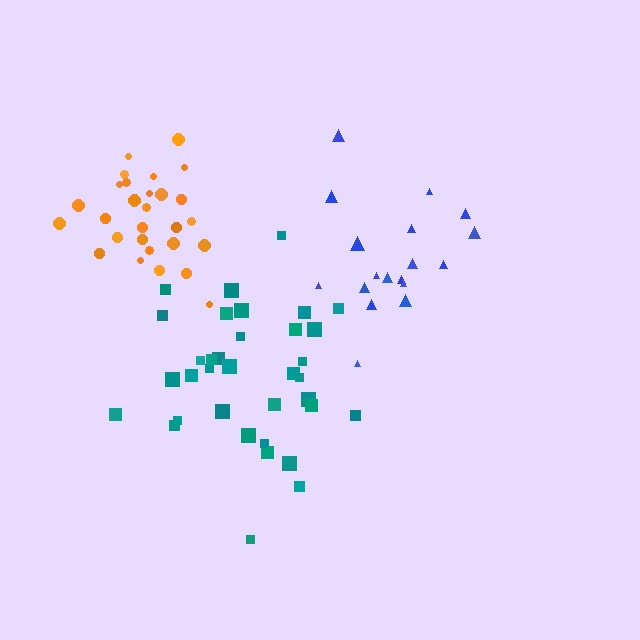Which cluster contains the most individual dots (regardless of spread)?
Teal (35).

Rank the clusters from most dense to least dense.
orange, teal, blue.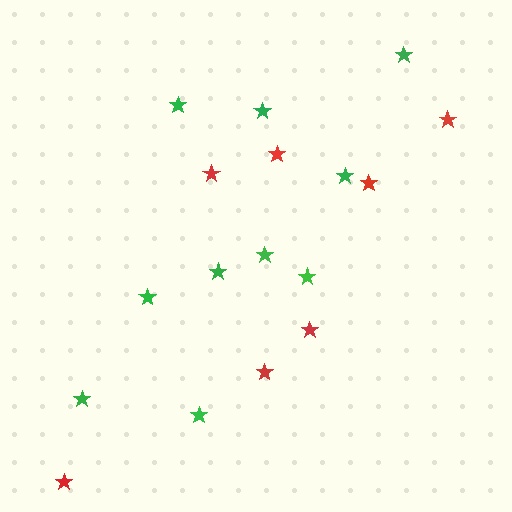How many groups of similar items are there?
There are 2 groups: one group of red stars (7) and one group of green stars (10).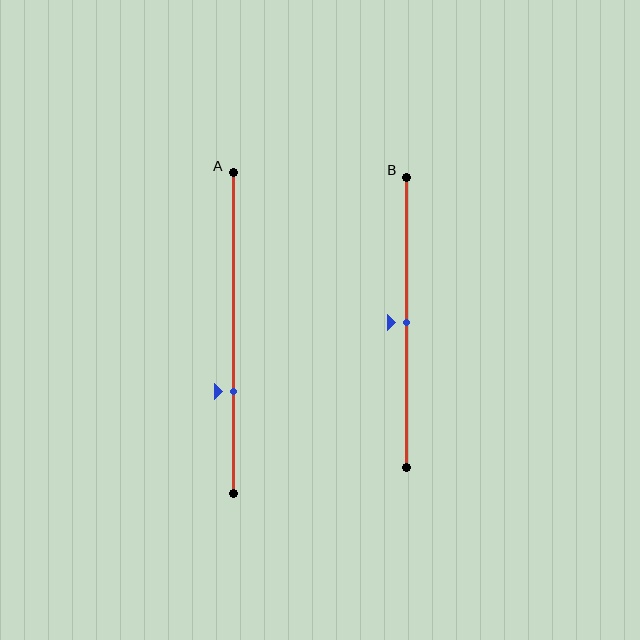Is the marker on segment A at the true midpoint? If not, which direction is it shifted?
No, the marker on segment A is shifted downward by about 18% of the segment length.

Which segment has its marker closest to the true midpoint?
Segment B has its marker closest to the true midpoint.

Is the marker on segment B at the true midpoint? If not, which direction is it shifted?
Yes, the marker on segment B is at the true midpoint.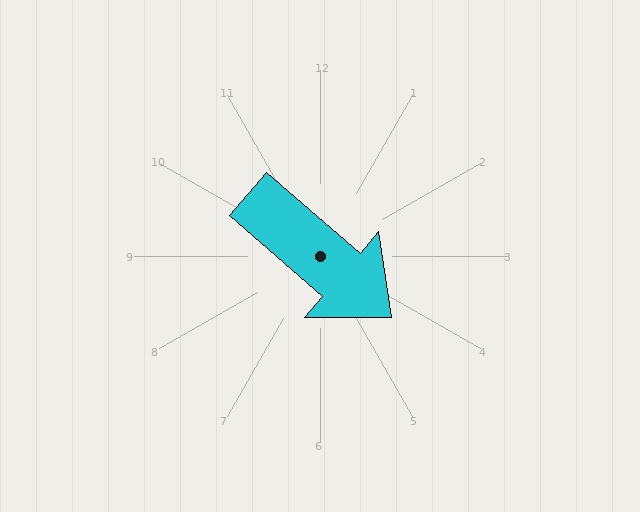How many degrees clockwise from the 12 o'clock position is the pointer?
Approximately 131 degrees.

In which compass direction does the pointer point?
Southeast.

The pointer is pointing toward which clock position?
Roughly 4 o'clock.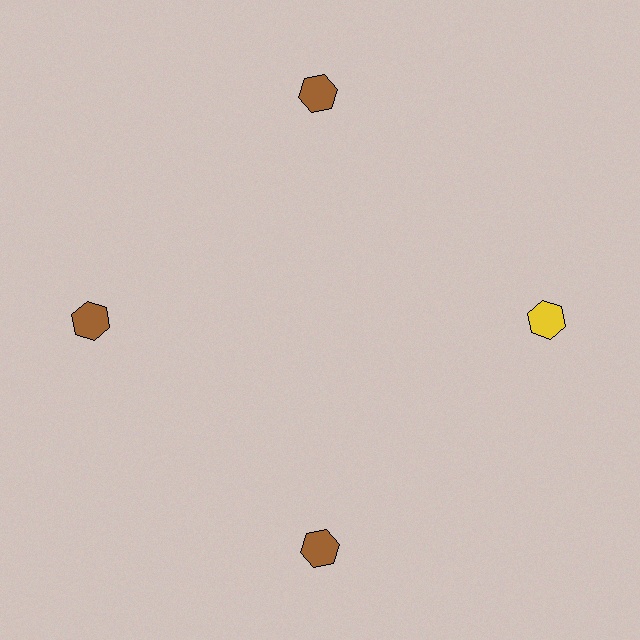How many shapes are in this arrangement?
There are 4 shapes arranged in a ring pattern.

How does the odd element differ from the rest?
It has a different color: yellow instead of brown.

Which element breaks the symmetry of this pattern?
The yellow hexagon at roughly the 3 o'clock position breaks the symmetry. All other shapes are brown hexagons.